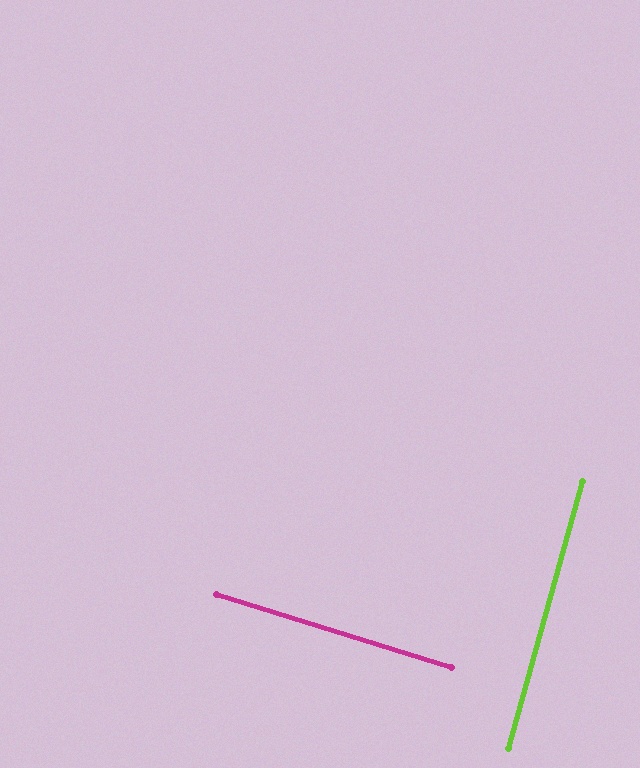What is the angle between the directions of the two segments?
Approximately 88 degrees.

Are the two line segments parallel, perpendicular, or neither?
Perpendicular — they meet at approximately 88°.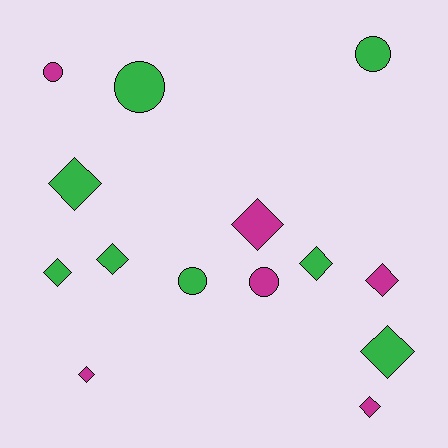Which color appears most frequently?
Green, with 8 objects.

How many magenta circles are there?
There are 2 magenta circles.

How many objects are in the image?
There are 14 objects.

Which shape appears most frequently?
Diamond, with 9 objects.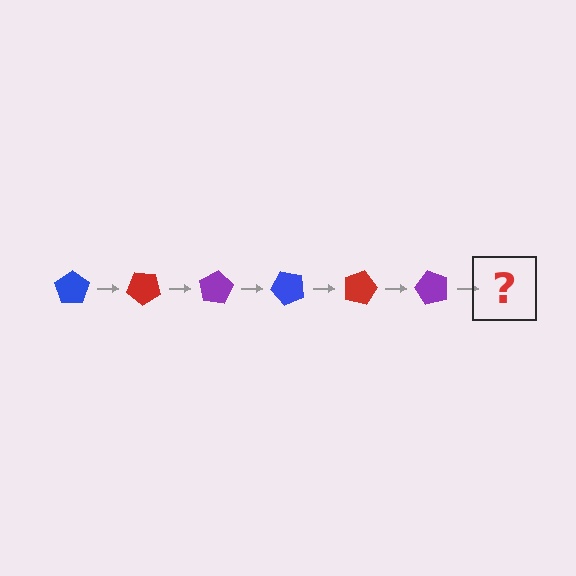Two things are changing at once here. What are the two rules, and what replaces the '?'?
The two rules are that it rotates 40 degrees each step and the color cycles through blue, red, and purple. The '?' should be a blue pentagon, rotated 240 degrees from the start.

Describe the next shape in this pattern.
It should be a blue pentagon, rotated 240 degrees from the start.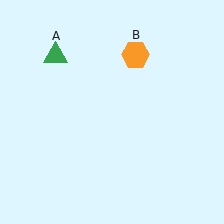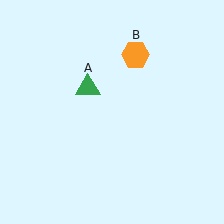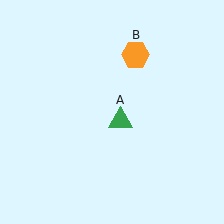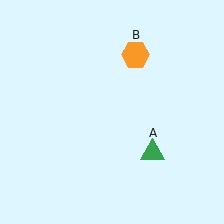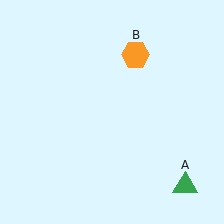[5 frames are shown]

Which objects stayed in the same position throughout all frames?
Orange hexagon (object B) remained stationary.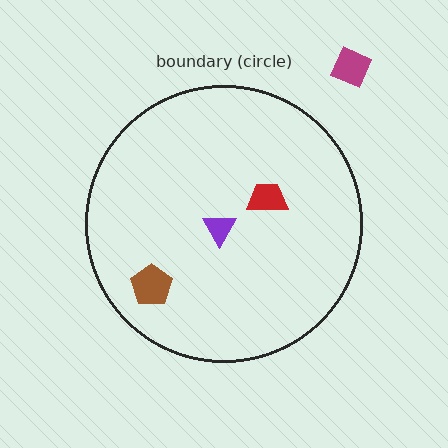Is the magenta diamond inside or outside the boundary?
Outside.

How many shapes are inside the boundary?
3 inside, 1 outside.